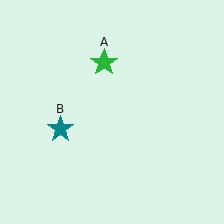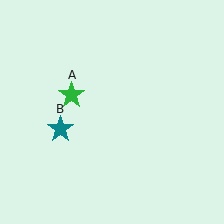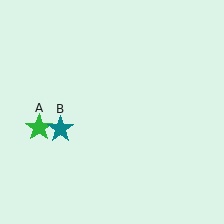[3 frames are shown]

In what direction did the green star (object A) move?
The green star (object A) moved down and to the left.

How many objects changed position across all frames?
1 object changed position: green star (object A).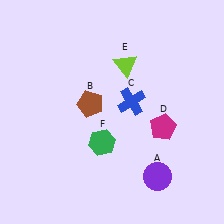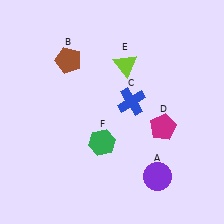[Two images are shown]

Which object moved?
The brown pentagon (B) moved up.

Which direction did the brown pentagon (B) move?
The brown pentagon (B) moved up.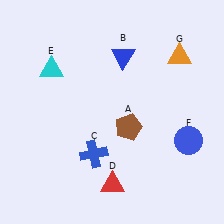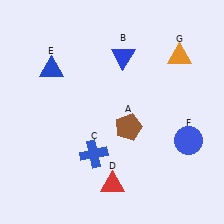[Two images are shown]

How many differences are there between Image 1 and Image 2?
There is 1 difference between the two images.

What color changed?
The triangle (E) changed from cyan in Image 1 to blue in Image 2.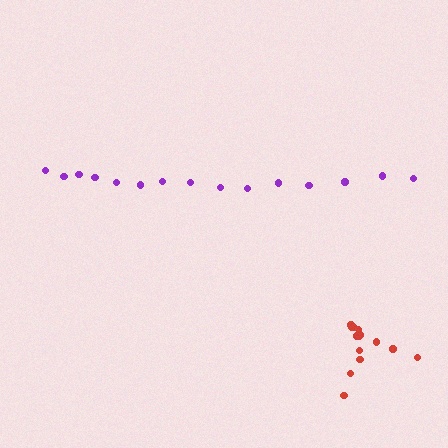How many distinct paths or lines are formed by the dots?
There are 2 distinct paths.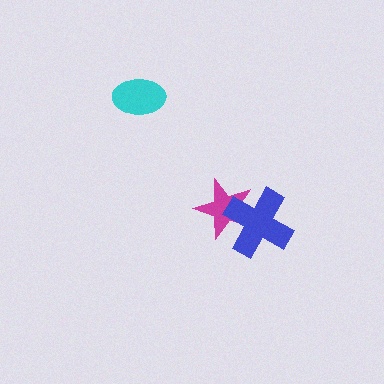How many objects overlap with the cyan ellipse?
0 objects overlap with the cyan ellipse.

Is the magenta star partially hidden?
Yes, it is partially covered by another shape.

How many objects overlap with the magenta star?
1 object overlaps with the magenta star.